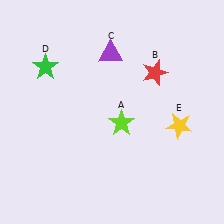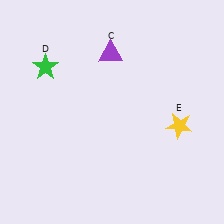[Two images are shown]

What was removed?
The lime star (A), the red star (B) were removed in Image 2.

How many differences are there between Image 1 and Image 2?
There are 2 differences between the two images.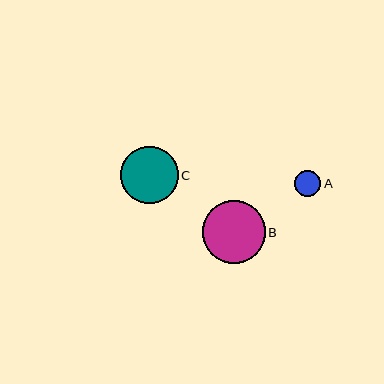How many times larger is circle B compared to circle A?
Circle B is approximately 2.4 times the size of circle A.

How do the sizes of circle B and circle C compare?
Circle B and circle C are approximately the same size.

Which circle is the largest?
Circle B is the largest with a size of approximately 63 pixels.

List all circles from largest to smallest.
From largest to smallest: B, C, A.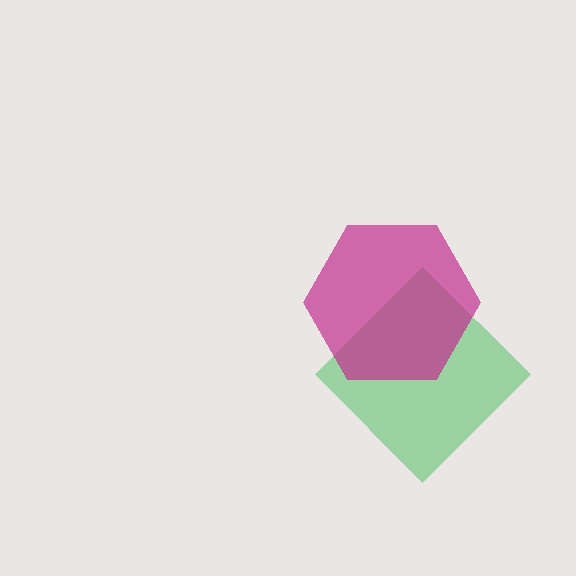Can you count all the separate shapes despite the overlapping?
Yes, there are 2 separate shapes.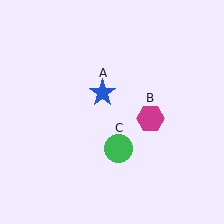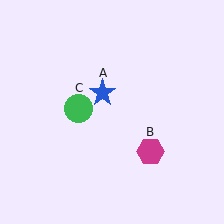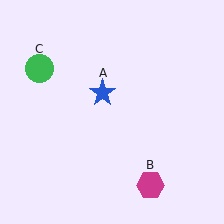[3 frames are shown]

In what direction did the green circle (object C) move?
The green circle (object C) moved up and to the left.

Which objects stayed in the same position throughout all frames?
Blue star (object A) remained stationary.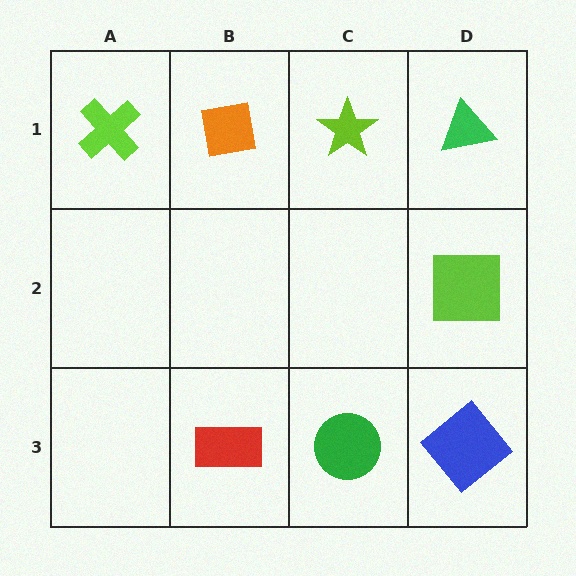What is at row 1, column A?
A lime cross.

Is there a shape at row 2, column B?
No, that cell is empty.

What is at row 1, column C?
A lime star.